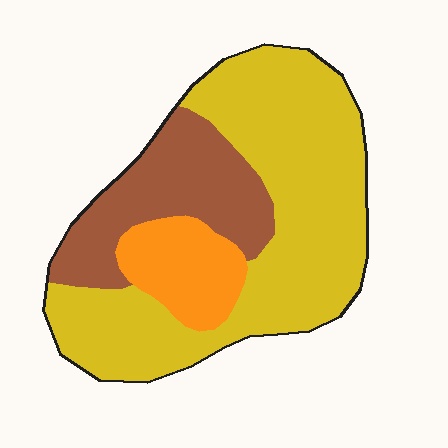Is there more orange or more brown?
Brown.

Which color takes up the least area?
Orange, at roughly 15%.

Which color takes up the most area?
Yellow, at roughly 60%.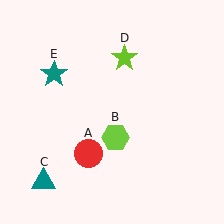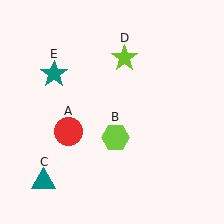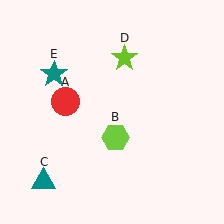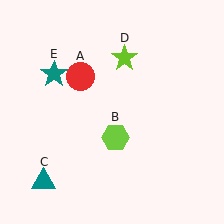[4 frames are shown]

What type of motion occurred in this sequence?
The red circle (object A) rotated clockwise around the center of the scene.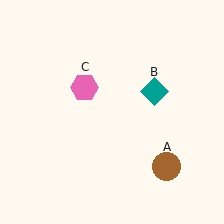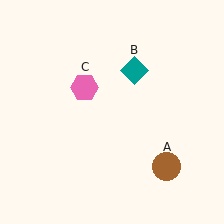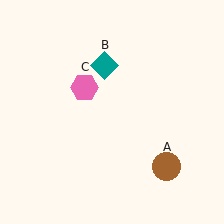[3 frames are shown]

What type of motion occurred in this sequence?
The teal diamond (object B) rotated counterclockwise around the center of the scene.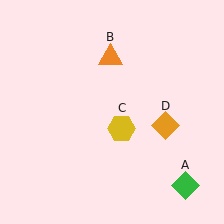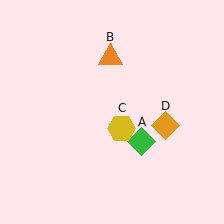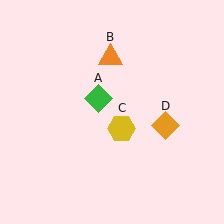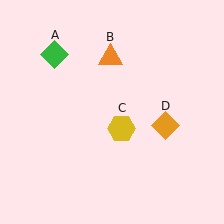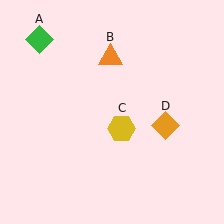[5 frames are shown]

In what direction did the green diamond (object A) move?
The green diamond (object A) moved up and to the left.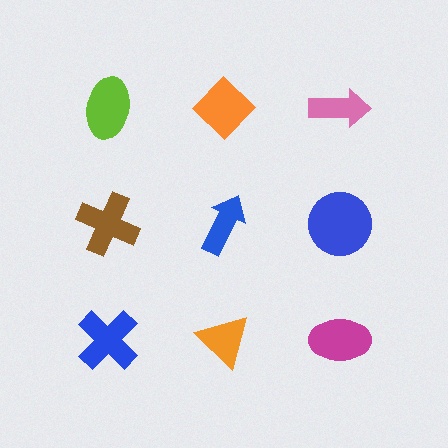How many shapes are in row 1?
3 shapes.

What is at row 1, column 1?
A lime ellipse.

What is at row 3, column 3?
A magenta ellipse.